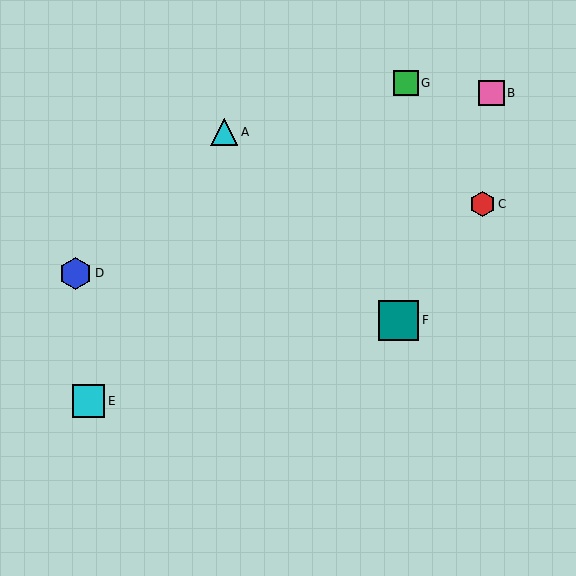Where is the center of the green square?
The center of the green square is at (406, 83).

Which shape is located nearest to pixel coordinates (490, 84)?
The pink square (labeled B) at (492, 93) is nearest to that location.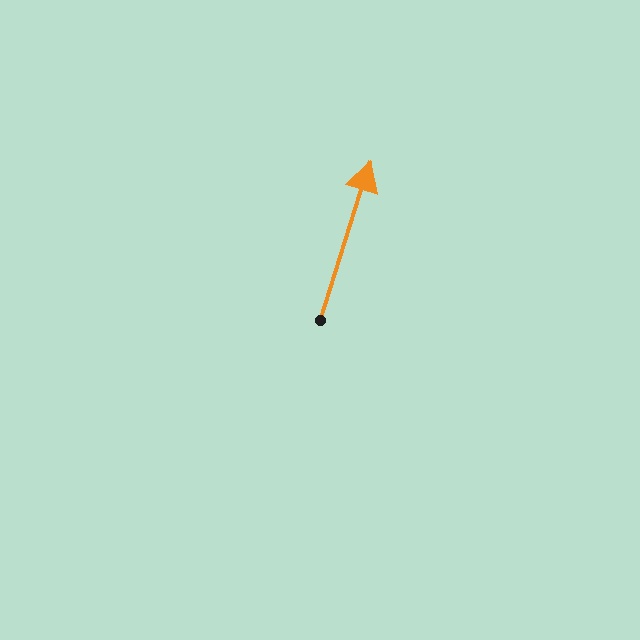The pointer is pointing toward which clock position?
Roughly 1 o'clock.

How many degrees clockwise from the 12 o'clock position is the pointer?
Approximately 18 degrees.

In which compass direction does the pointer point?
North.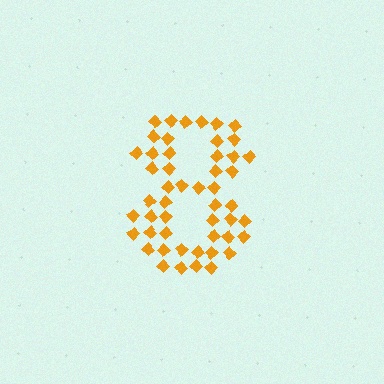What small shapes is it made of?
It is made of small diamonds.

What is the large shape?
The large shape is the digit 8.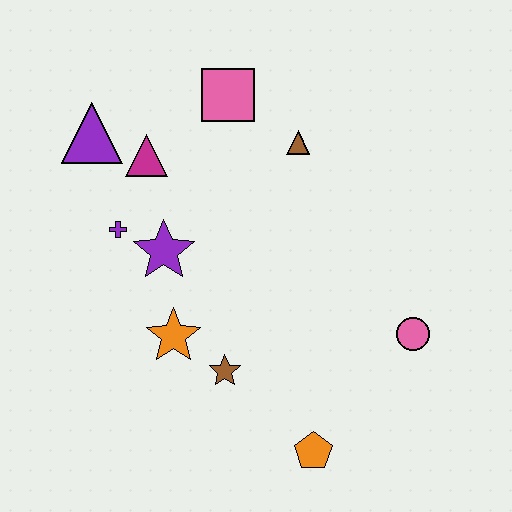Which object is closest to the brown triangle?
The pink square is closest to the brown triangle.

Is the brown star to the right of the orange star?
Yes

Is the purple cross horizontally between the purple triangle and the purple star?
Yes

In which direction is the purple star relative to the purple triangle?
The purple star is below the purple triangle.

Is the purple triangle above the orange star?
Yes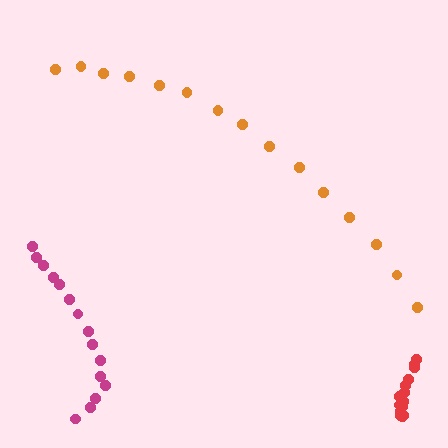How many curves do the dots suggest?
There are 3 distinct paths.